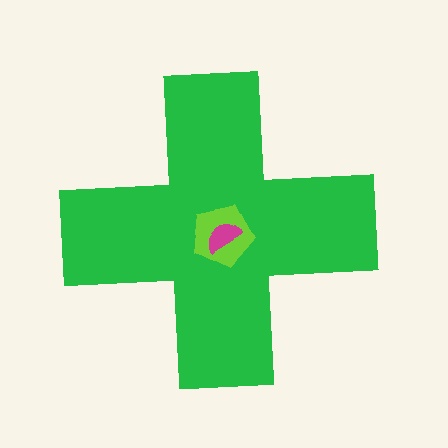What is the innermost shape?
The magenta semicircle.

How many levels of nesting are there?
3.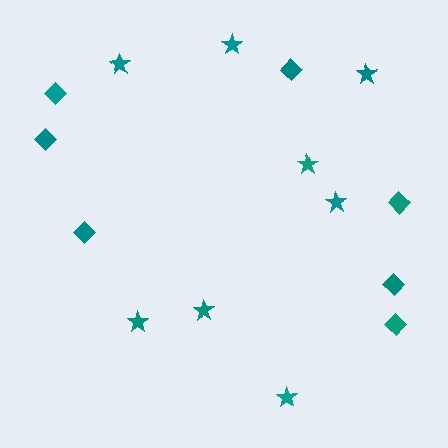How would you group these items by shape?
There are 2 groups: one group of stars (8) and one group of diamonds (7).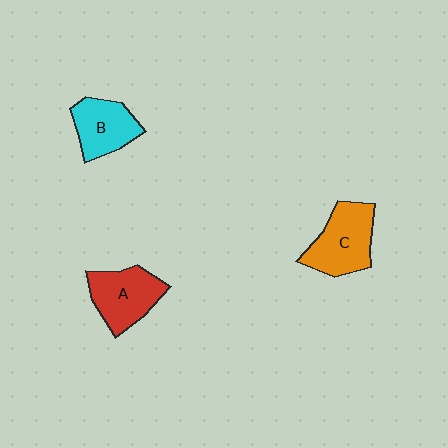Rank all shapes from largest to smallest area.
From largest to smallest: C (orange), A (red), B (cyan).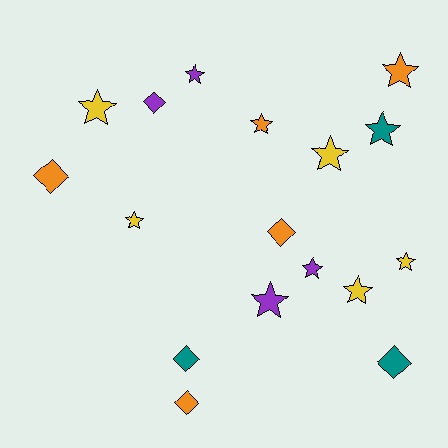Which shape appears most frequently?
Star, with 11 objects.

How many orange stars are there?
There are 2 orange stars.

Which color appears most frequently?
Yellow, with 5 objects.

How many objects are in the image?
There are 17 objects.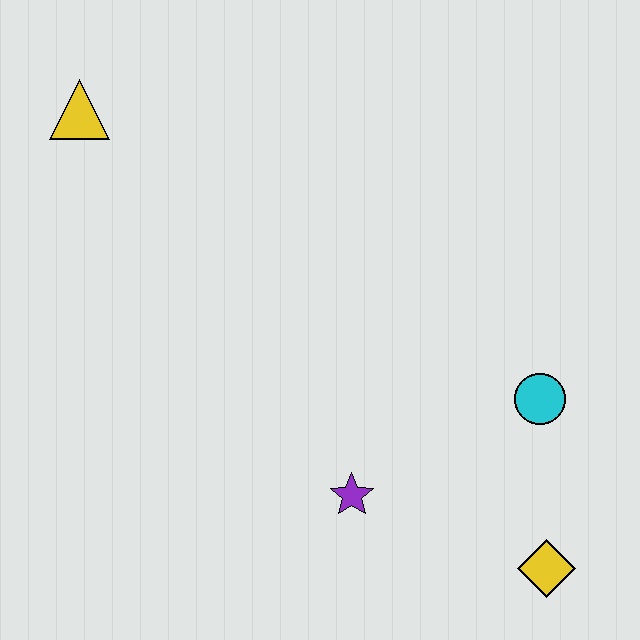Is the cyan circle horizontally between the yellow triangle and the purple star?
No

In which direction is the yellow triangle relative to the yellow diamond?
The yellow triangle is to the left of the yellow diamond.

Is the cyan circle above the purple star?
Yes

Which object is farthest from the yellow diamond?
The yellow triangle is farthest from the yellow diamond.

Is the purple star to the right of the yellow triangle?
Yes